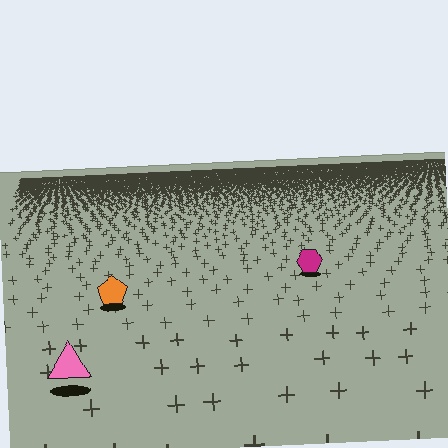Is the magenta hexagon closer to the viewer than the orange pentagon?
No. The orange pentagon is closer — you can tell from the texture gradient: the ground texture is coarser near it.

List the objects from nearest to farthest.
From nearest to farthest: the pink triangle, the orange pentagon, the magenta hexagon.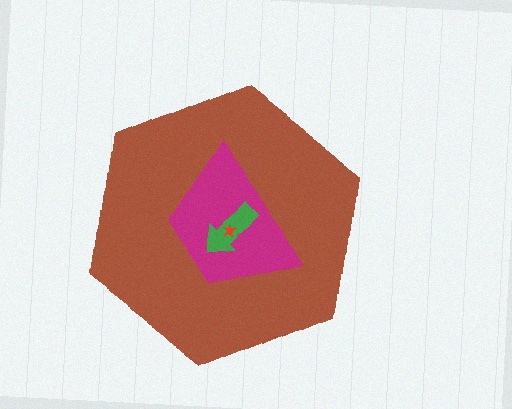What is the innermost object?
The red star.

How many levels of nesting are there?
4.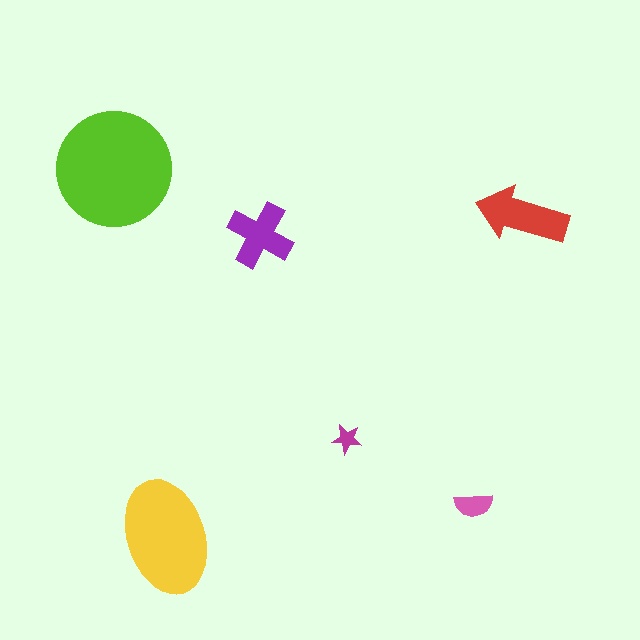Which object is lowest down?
The yellow ellipse is bottommost.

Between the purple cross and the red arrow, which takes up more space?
The red arrow.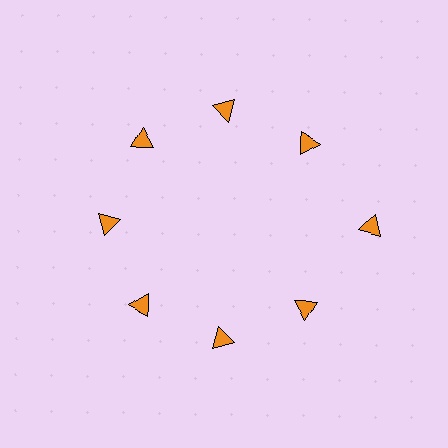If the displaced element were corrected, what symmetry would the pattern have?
It would have 8-fold rotational symmetry — the pattern would map onto itself every 45 degrees.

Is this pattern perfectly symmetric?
No. The 8 orange triangles are arranged in a ring, but one element near the 3 o'clock position is pushed outward from the center, breaking the 8-fold rotational symmetry.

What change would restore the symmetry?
The symmetry would be restored by moving it inward, back onto the ring so that all 8 triangles sit at equal angles and equal distance from the center.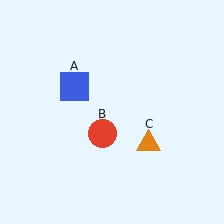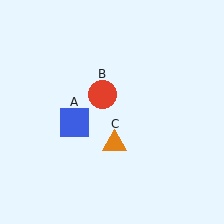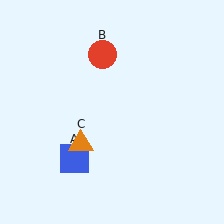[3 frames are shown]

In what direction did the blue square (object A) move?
The blue square (object A) moved down.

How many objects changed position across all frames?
3 objects changed position: blue square (object A), red circle (object B), orange triangle (object C).